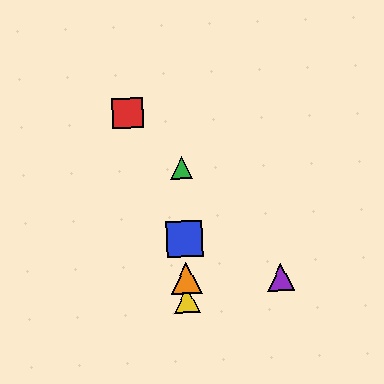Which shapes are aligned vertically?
The blue square, the green triangle, the yellow triangle, the orange triangle are aligned vertically.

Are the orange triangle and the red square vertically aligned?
No, the orange triangle is at x≈186 and the red square is at x≈128.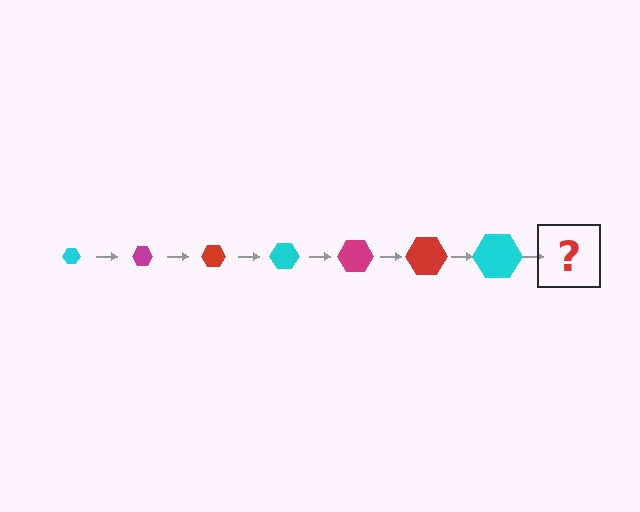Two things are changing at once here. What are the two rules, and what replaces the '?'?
The two rules are that the hexagon grows larger each step and the color cycles through cyan, magenta, and red. The '?' should be a magenta hexagon, larger than the previous one.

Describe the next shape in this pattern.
It should be a magenta hexagon, larger than the previous one.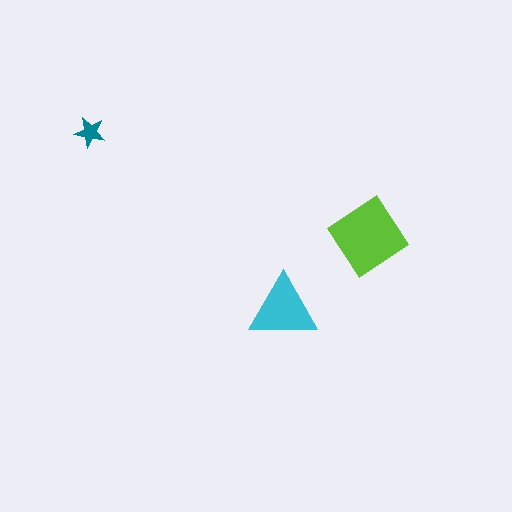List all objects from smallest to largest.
The teal star, the cyan triangle, the lime diamond.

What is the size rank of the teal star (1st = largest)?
3rd.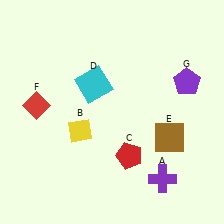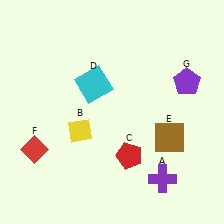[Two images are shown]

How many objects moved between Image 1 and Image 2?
1 object moved between the two images.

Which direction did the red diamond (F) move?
The red diamond (F) moved down.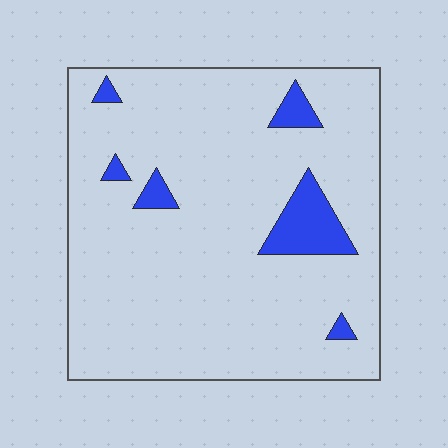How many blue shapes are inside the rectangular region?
6.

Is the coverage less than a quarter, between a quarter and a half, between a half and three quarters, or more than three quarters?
Less than a quarter.